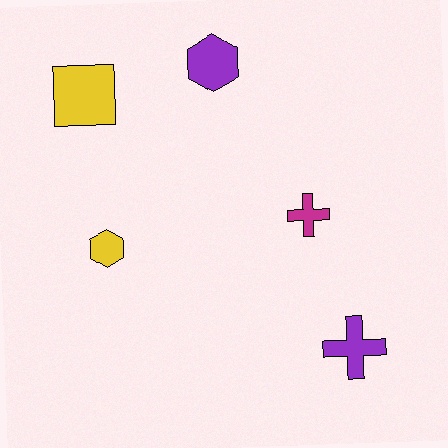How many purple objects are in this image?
There are 2 purple objects.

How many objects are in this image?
There are 5 objects.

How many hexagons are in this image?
There are 2 hexagons.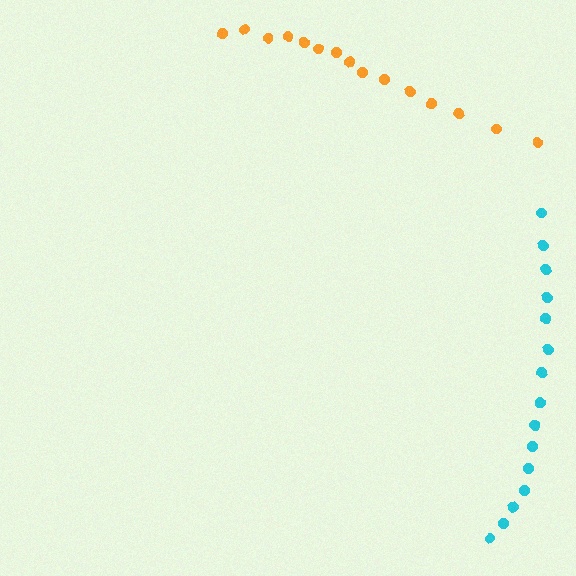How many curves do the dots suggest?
There are 2 distinct paths.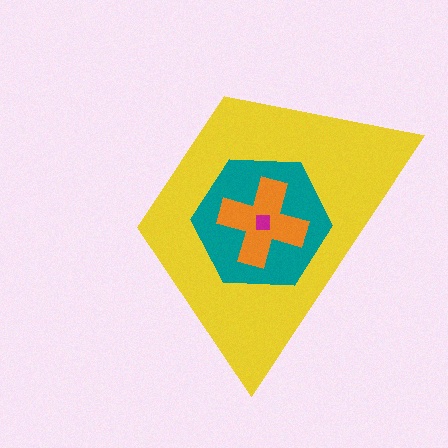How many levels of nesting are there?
4.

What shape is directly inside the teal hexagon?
The orange cross.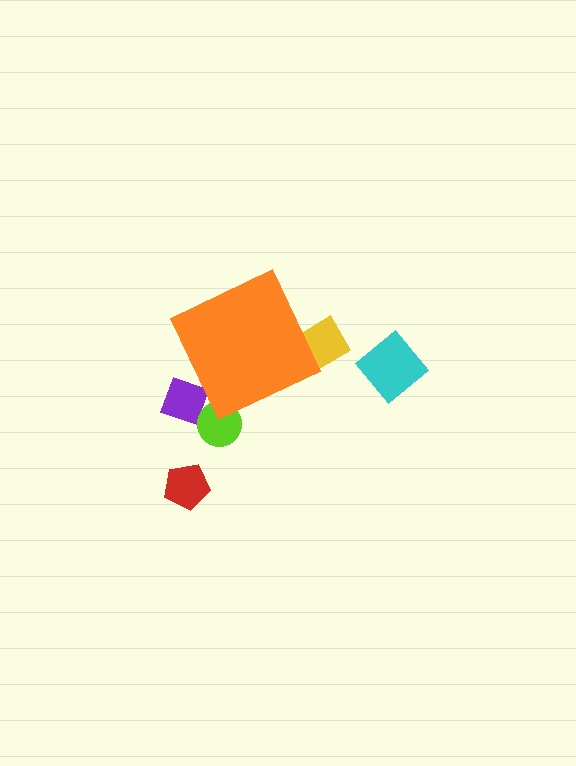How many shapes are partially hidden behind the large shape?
3 shapes are partially hidden.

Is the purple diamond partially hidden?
Yes, the purple diamond is partially hidden behind the orange diamond.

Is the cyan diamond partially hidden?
No, the cyan diamond is fully visible.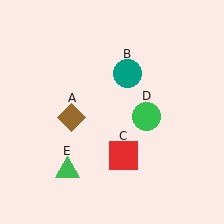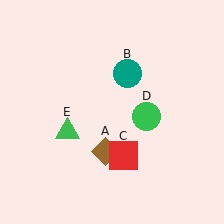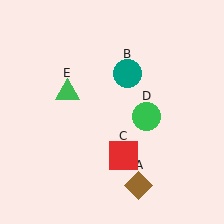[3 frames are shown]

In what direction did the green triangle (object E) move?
The green triangle (object E) moved up.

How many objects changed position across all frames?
2 objects changed position: brown diamond (object A), green triangle (object E).